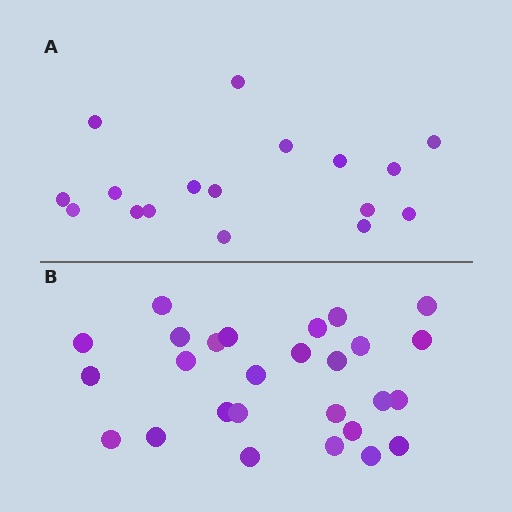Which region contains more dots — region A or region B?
Region B (the bottom region) has more dots.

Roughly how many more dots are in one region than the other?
Region B has roughly 10 or so more dots than region A.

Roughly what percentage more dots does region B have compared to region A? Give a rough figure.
About 60% more.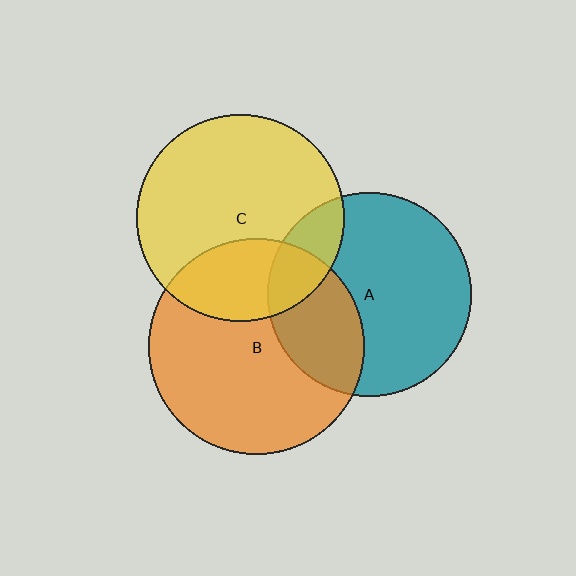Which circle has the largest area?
Circle B (orange).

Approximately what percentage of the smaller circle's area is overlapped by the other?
Approximately 30%.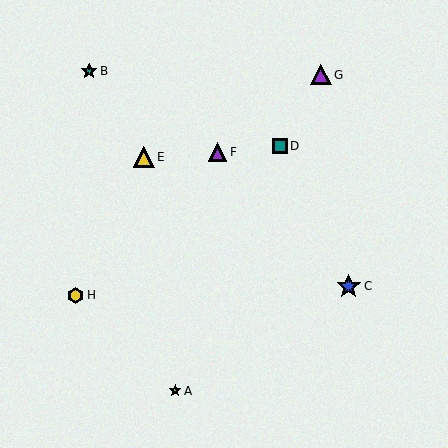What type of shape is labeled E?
Shape E is a yellow triangle.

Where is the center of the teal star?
The center of the teal star is at (89, 71).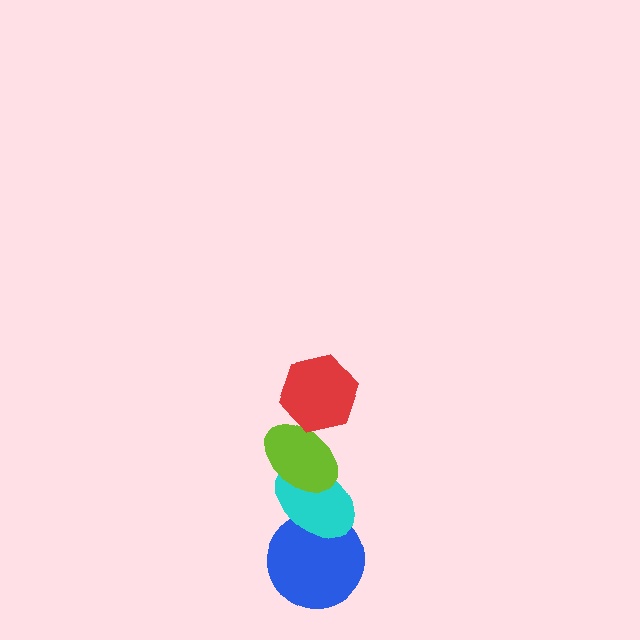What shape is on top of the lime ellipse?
The red hexagon is on top of the lime ellipse.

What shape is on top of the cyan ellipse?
The lime ellipse is on top of the cyan ellipse.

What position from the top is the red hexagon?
The red hexagon is 1st from the top.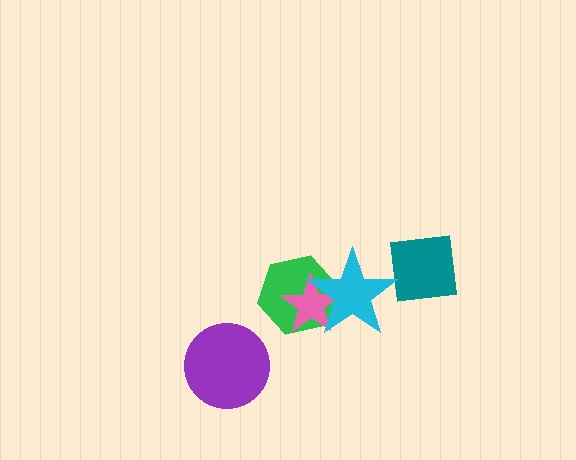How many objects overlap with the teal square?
0 objects overlap with the teal square.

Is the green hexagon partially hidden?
Yes, it is partially covered by another shape.